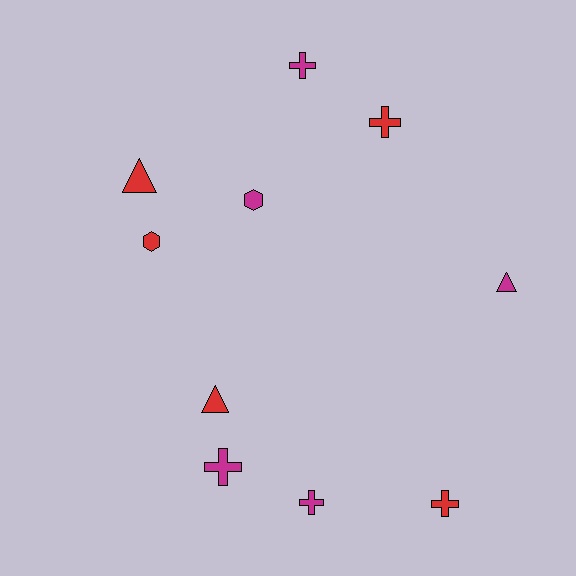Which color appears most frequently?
Red, with 5 objects.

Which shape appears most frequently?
Cross, with 5 objects.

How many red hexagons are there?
There is 1 red hexagon.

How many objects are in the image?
There are 10 objects.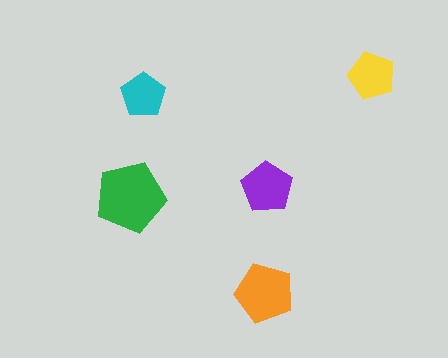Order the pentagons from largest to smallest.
the green one, the orange one, the purple one, the yellow one, the cyan one.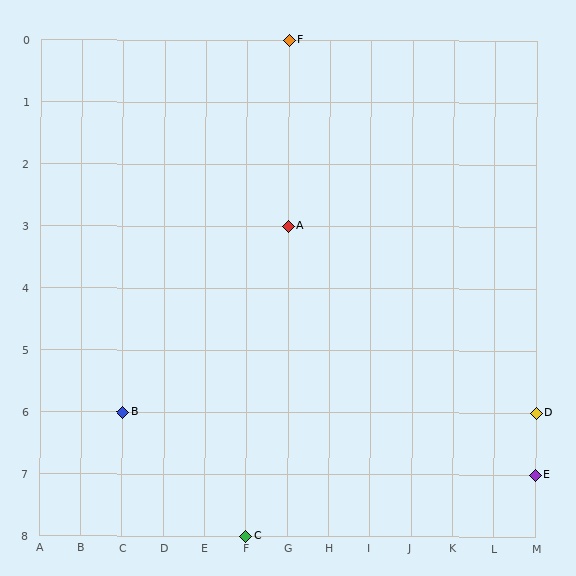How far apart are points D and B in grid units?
Points D and B are 10 columns apart.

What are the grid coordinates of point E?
Point E is at grid coordinates (M, 7).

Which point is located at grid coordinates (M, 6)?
Point D is at (M, 6).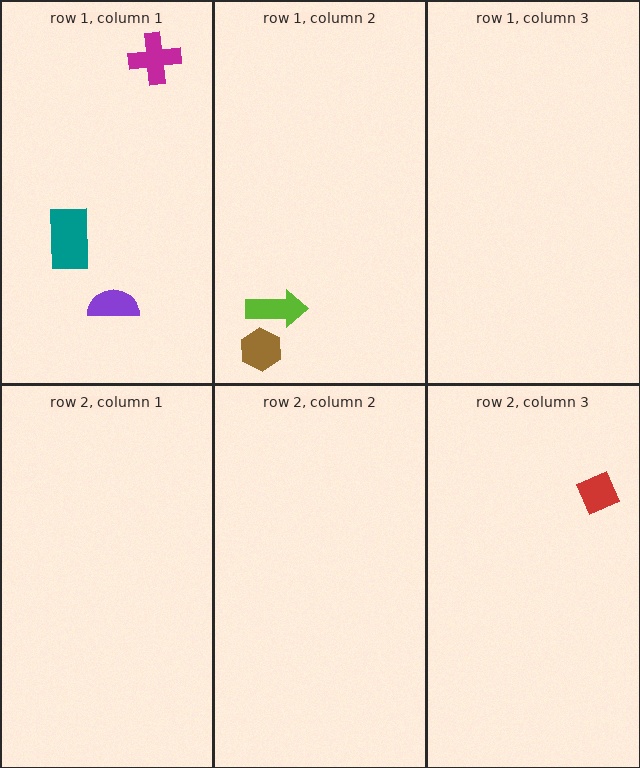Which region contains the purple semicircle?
The row 1, column 1 region.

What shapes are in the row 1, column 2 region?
The lime arrow, the brown hexagon.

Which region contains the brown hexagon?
The row 1, column 2 region.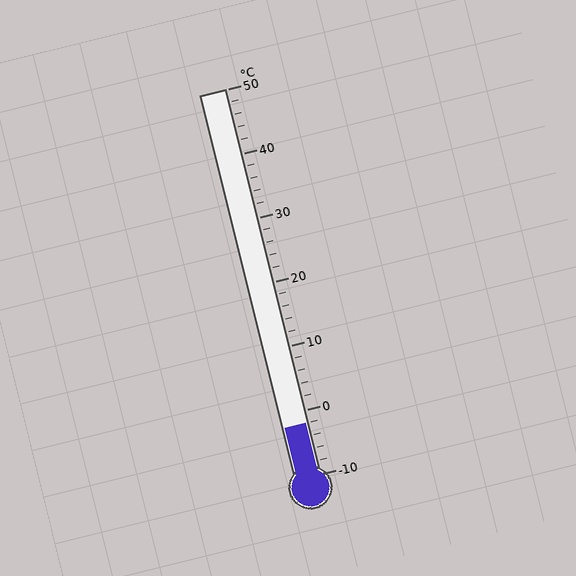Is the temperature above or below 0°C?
The temperature is below 0°C.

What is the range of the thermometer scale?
The thermometer scale ranges from -10°C to 50°C.